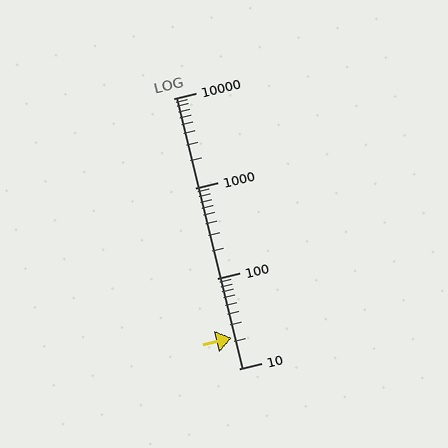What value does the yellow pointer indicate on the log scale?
The pointer indicates approximately 22.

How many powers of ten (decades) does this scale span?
The scale spans 3 decades, from 10 to 10000.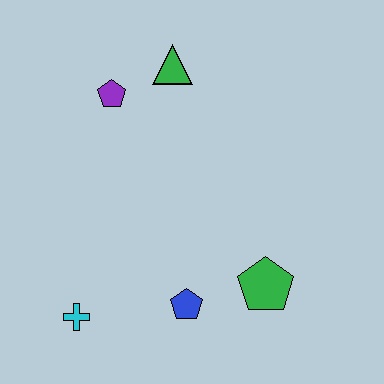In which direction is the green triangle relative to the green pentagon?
The green triangle is above the green pentagon.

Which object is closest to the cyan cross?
The blue pentagon is closest to the cyan cross.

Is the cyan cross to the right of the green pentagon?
No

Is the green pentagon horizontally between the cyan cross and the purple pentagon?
No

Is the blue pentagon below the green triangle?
Yes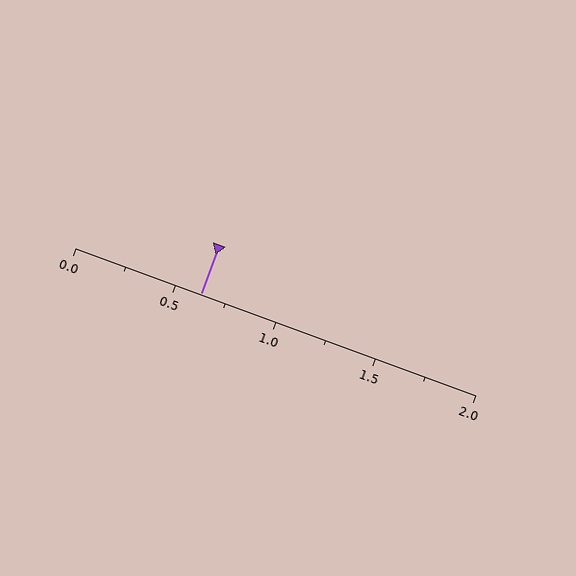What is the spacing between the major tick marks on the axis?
The major ticks are spaced 0.5 apart.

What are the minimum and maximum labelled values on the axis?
The axis runs from 0.0 to 2.0.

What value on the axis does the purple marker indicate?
The marker indicates approximately 0.62.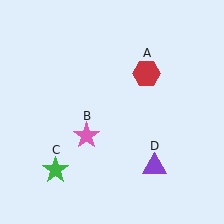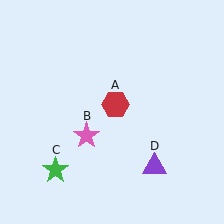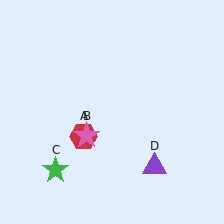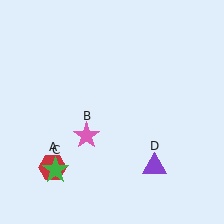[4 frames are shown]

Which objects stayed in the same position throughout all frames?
Pink star (object B) and green star (object C) and purple triangle (object D) remained stationary.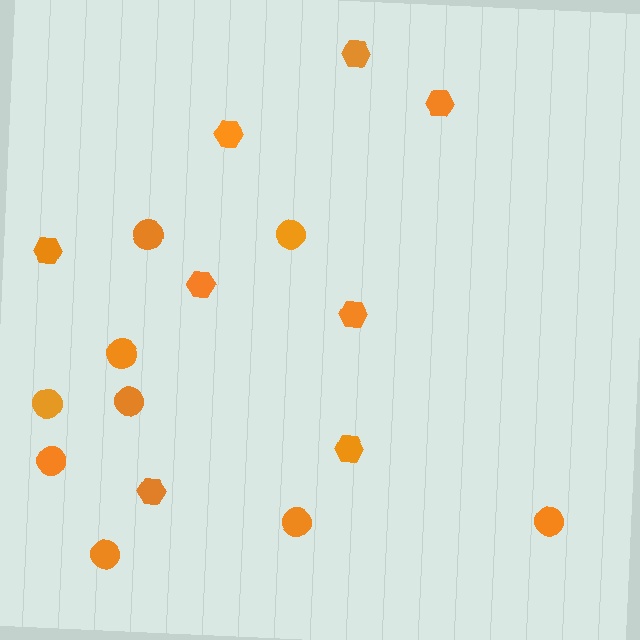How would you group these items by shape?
There are 2 groups: one group of hexagons (8) and one group of circles (9).